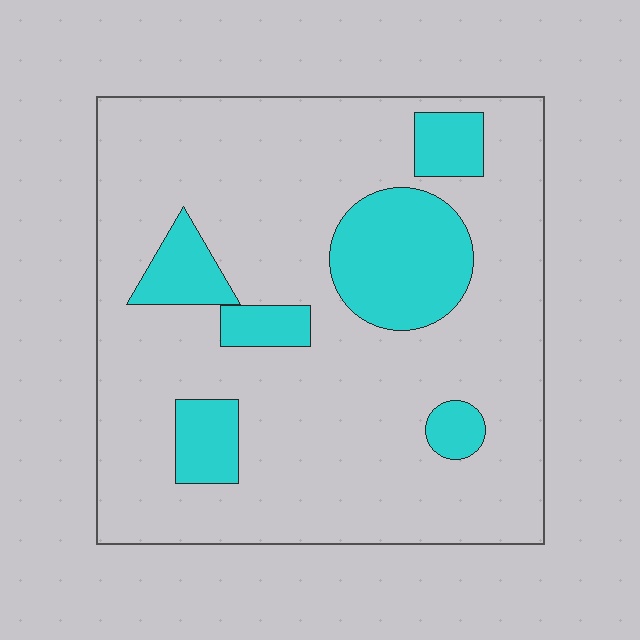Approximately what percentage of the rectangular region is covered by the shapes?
Approximately 20%.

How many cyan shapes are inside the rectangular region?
6.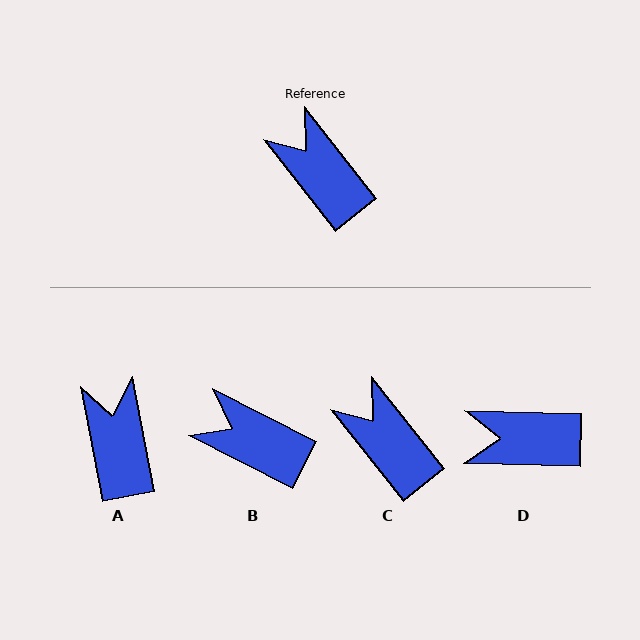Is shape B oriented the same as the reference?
No, it is off by about 25 degrees.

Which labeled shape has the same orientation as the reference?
C.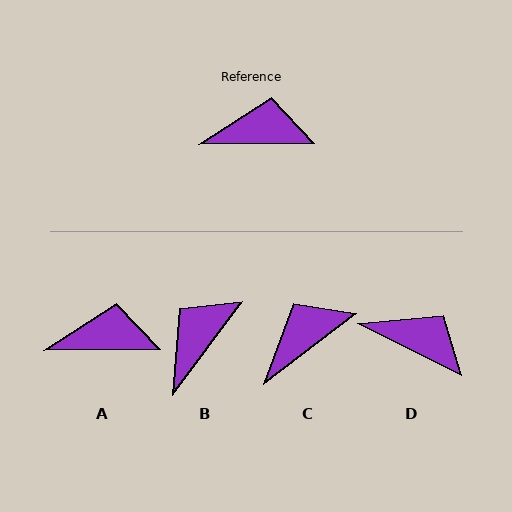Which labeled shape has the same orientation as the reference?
A.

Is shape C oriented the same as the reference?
No, it is off by about 37 degrees.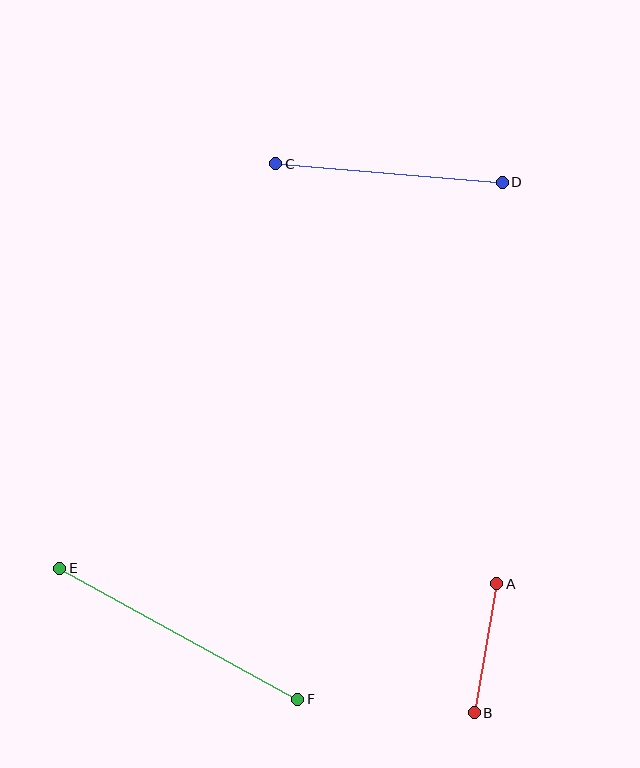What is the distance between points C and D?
The distance is approximately 227 pixels.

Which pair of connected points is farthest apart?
Points E and F are farthest apart.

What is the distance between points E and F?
The distance is approximately 272 pixels.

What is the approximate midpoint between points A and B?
The midpoint is at approximately (486, 648) pixels.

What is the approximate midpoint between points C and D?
The midpoint is at approximately (389, 173) pixels.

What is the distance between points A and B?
The distance is approximately 131 pixels.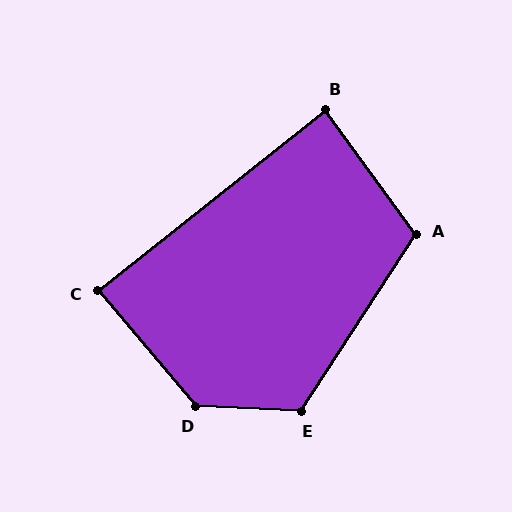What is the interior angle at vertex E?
Approximately 120 degrees (obtuse).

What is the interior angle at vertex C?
Approximately 88 degrees (approximately right).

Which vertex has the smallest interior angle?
B, at approximately 88 degrees.